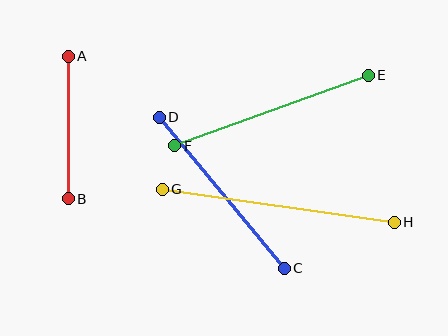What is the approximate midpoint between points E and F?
The midpoint is at approximately (271, 110) pixels.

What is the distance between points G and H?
The distance is approximately 235 pixels.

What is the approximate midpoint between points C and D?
The midpoint is at approximately (222, 193) pixels.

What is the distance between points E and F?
The distance is approximately 206 pixels.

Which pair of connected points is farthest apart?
Points G and H are farthest apart.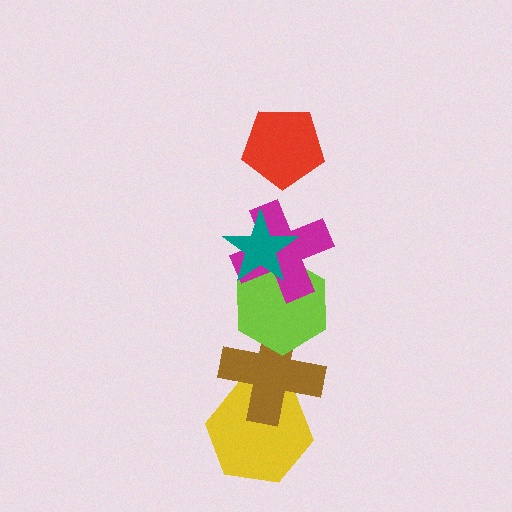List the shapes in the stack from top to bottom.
From top to bottom: the red pentagon, the teal star, the magenta cross, the lime hexagon, the brown cross, the yellow hexagon.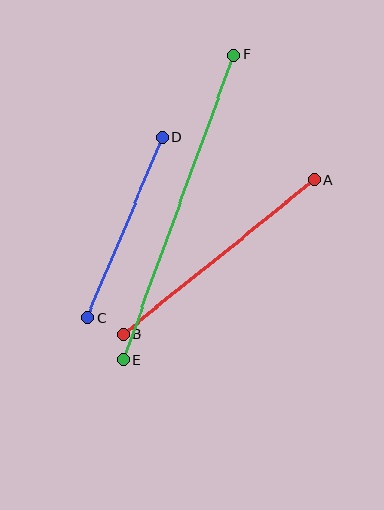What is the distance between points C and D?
The distance is approximately 195 pixels.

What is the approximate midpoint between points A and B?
The midpoint is at approximately (219, 257) pixels.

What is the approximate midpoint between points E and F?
The midpoint is at approximately (179, 207) pixels.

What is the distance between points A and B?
The distance is approximately 246 pixels.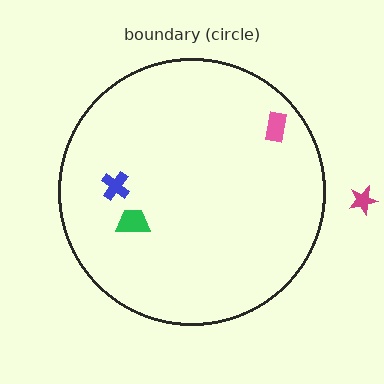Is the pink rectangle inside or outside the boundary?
Inside.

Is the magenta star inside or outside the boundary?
Outside.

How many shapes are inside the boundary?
3 inside, 1 outside.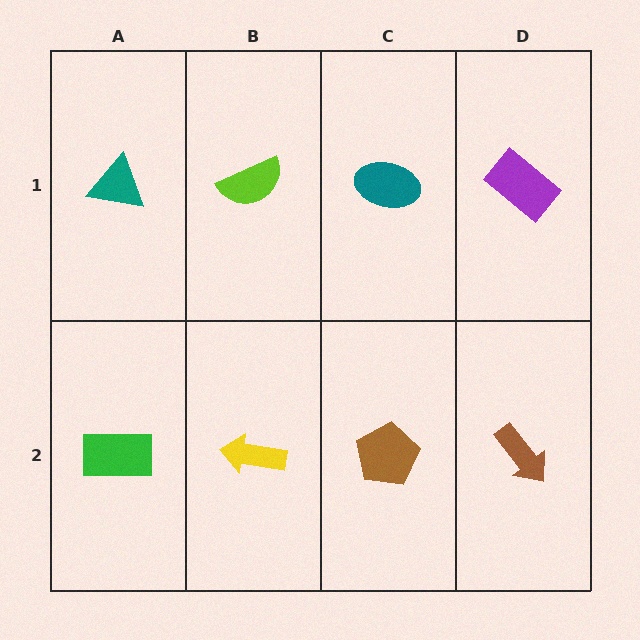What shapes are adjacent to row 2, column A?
A teal triangle (row 1, column A), a yellow arrow (row 2, column B).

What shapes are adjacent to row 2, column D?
A purple rectangle (row 1, column D), a brown pentagon (row 2, column C).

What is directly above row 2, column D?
A purple rectangle.